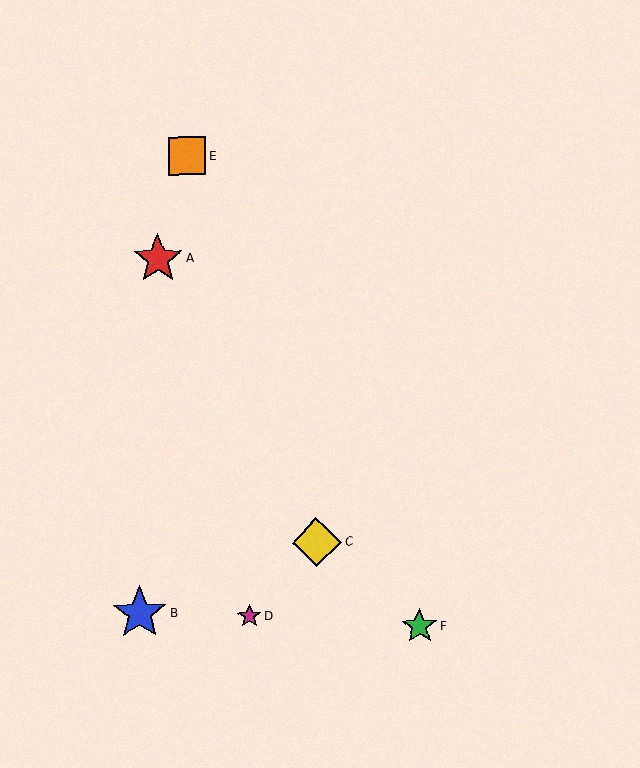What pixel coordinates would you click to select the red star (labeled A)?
Click at (158, 259) to select the red star A.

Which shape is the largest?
The blue star (labeled B) is the largest.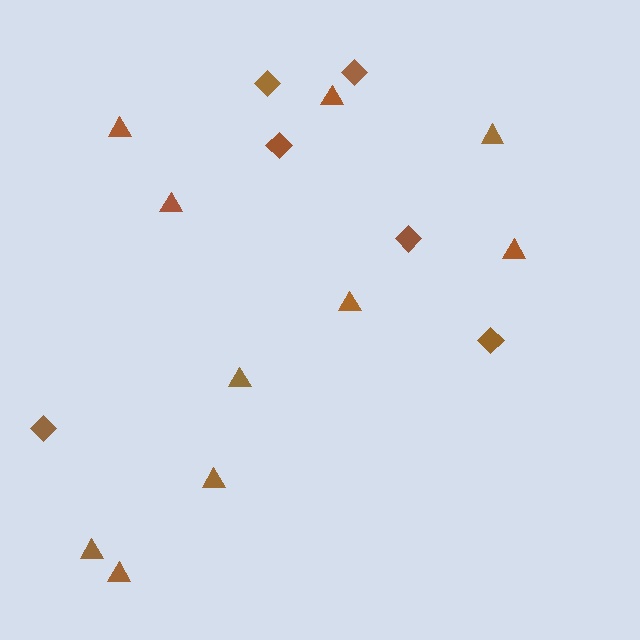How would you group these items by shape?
There are 2 groups: one group of triangles (10) and one group of diamonds (6).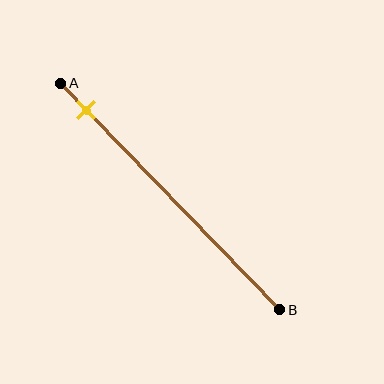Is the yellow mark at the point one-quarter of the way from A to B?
No, the mark is at about 10% from A, not at the 25% one-quarter point.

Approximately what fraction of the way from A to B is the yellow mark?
The yellow mark is approximately 10% of the way from A to B.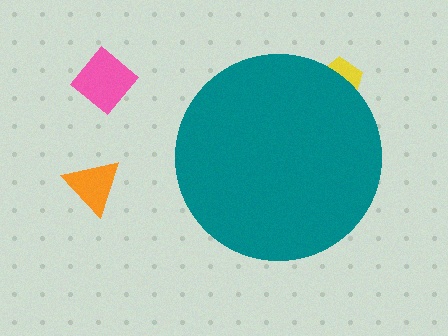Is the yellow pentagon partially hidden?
Yes, the yellow pentagon is partially hidden behind the teal circle.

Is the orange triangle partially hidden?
No, the orange triangle is fully visible.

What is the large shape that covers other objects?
A teal circle.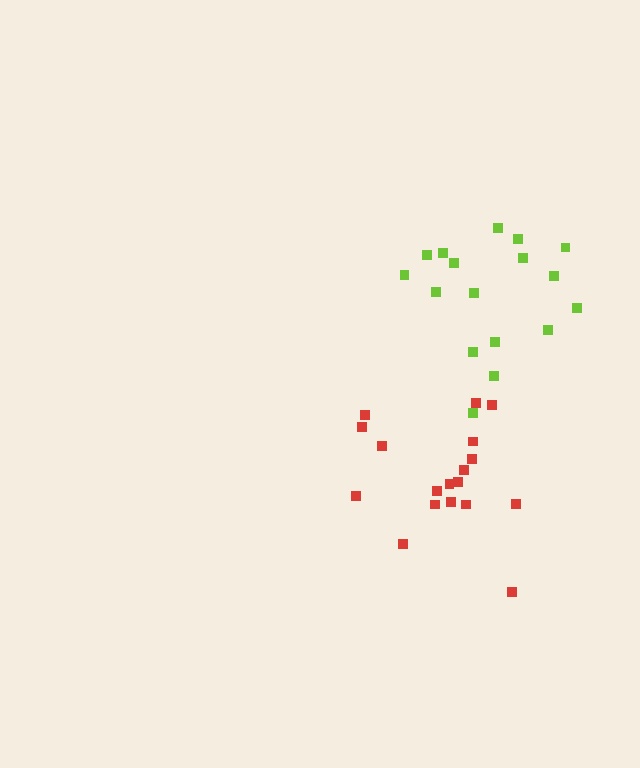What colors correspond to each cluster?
The clusters are colored: lime, red.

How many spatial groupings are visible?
There are 2 spatial groupings.